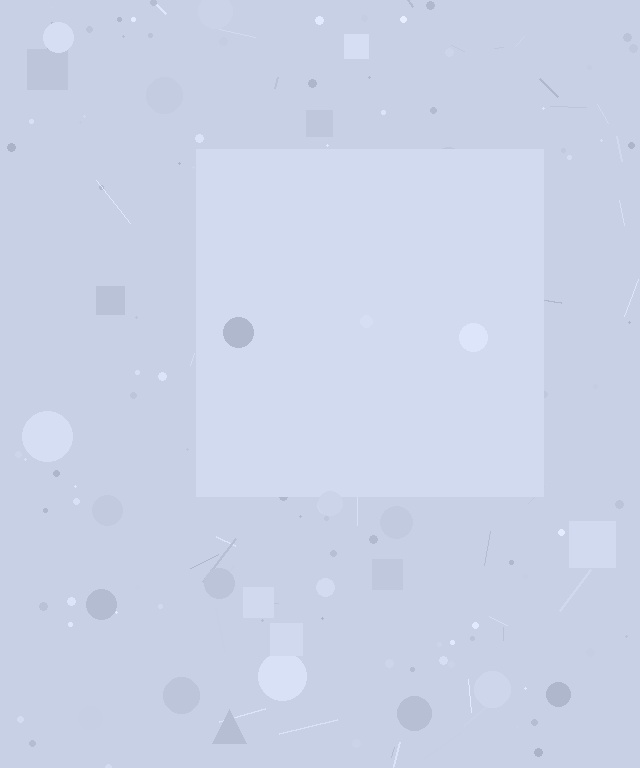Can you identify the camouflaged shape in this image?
The camouflaged shape is a square.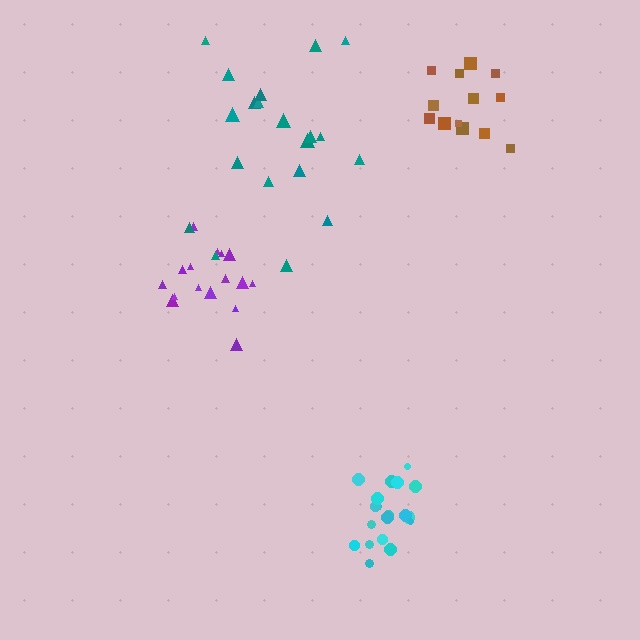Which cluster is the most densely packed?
Cyan.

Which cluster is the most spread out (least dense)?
Teal.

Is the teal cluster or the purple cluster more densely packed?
Purple.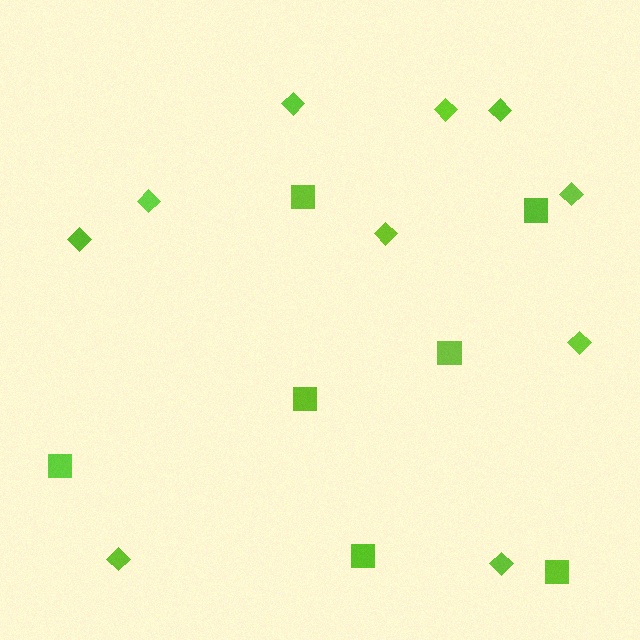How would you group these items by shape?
There are 2 groups: one group of squares (7) and one group of diamonds (10).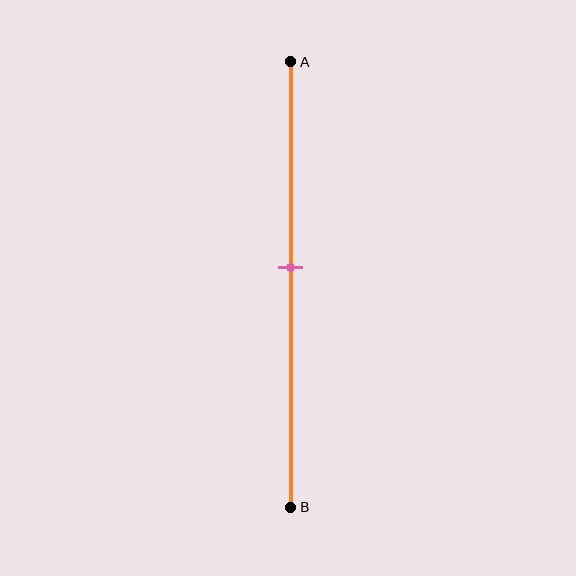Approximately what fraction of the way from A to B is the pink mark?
The pink mark is approximately 45% of the way from A to B.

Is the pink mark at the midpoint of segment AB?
No, the mark is at about 45% from A, not at the 50% midpoint.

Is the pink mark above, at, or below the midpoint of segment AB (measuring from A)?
The pink mark is above the midpoint of segment AB.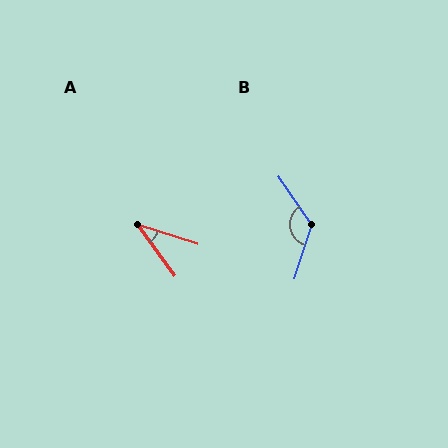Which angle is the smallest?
A, at approximately 36 degrees.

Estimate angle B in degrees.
Approximately 128 degrees.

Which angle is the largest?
B, at approximately 128 degrees.